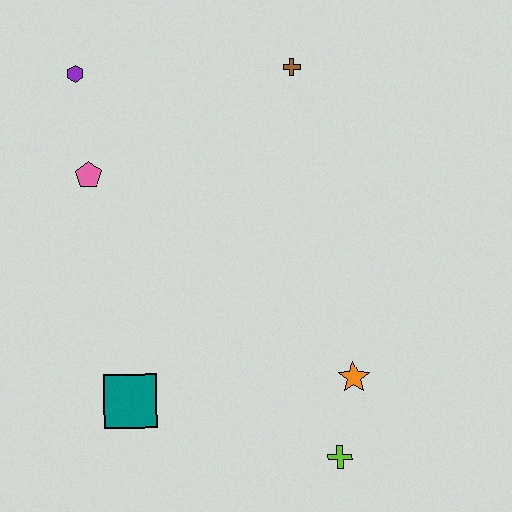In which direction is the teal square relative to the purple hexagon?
The teal square is below the purple hexagon.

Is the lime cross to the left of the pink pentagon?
No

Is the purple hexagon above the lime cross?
Yes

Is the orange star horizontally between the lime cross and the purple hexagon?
No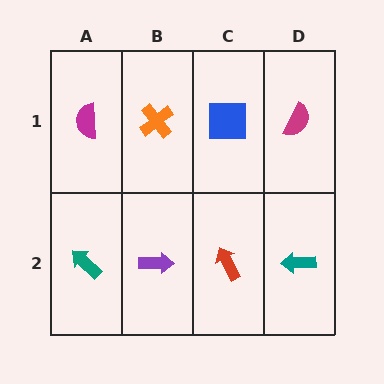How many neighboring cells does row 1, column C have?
3.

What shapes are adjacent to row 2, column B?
An orange cross (row 1, column B), a teal arrow (row 2, column A), a red arrow (row 2, column C).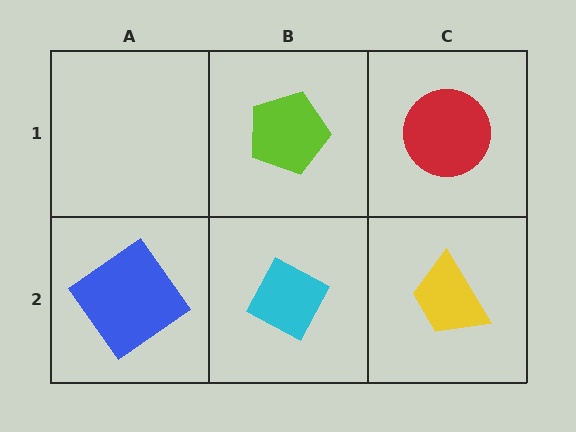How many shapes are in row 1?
2 shapes.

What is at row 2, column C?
A yellow trapezoid.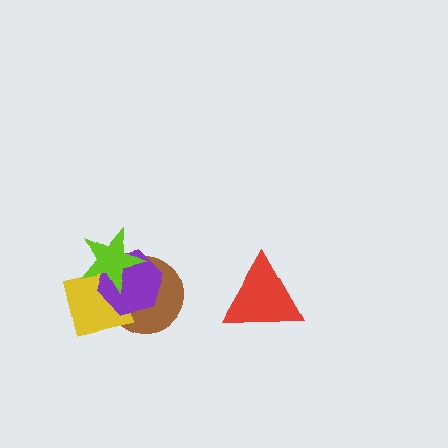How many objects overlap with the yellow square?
3 objects overlap with the yellow square.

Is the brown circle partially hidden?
Yes, it is partially covered by another shape.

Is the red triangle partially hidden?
No, no other shape covers it.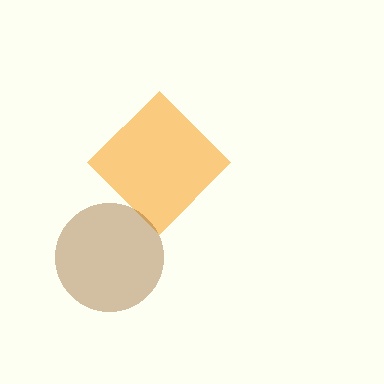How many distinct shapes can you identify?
There are 2 distinct shapes: an orange diamond, a brown circle.